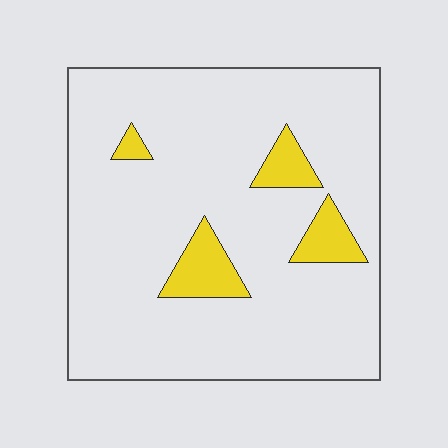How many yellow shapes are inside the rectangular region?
4.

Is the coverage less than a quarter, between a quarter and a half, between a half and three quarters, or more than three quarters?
Less than a quarter.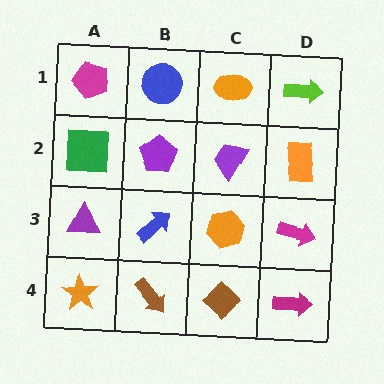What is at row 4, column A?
An orange star.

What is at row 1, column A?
A magenta pentagon.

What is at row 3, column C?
An orange hexagon.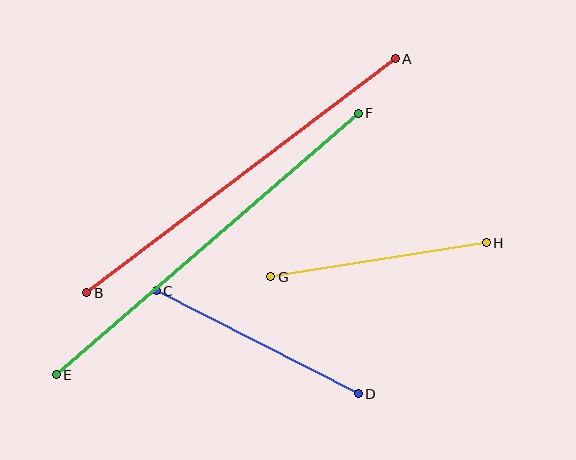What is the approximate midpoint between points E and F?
The midpoint is at approximately (207, 244) pixels.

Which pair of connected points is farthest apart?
Points E and F are farthest apart.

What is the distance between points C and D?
The distance is approximately 226 pixels.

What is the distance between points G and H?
The distance is approximately 218 pixels.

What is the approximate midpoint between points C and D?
The midpoint is at approximately (257, 342) pixels.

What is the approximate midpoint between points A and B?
The midpoint is at approximately (241, 176) pixels.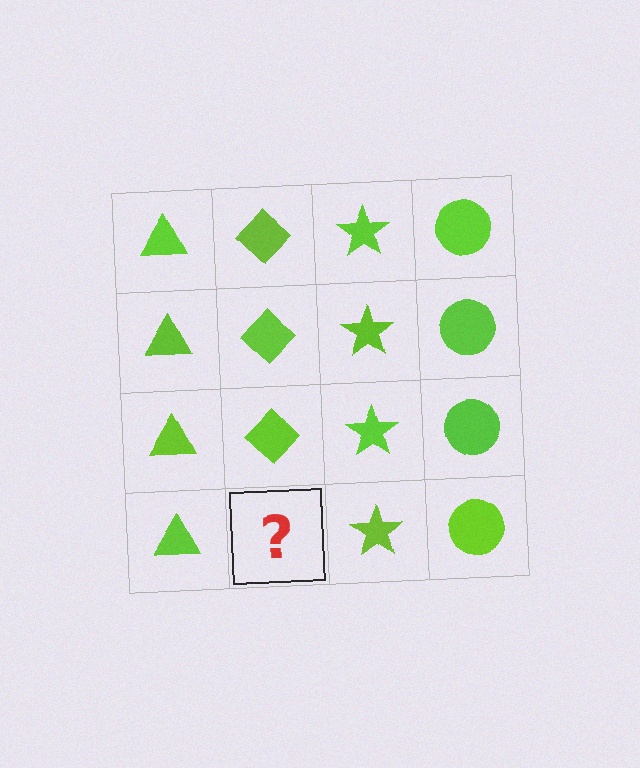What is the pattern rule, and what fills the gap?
The rule is that each column has a consistent shape. The gap should be filled with a lime diamond.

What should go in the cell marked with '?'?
The missing cell should contain a lime diamond.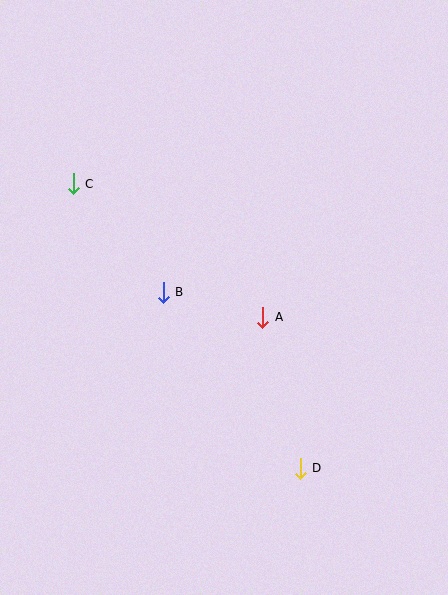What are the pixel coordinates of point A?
Point A is at (263, 318).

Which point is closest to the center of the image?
Point A at (263, 318) is closest to the center.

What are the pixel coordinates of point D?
Point D is at (300, 468).